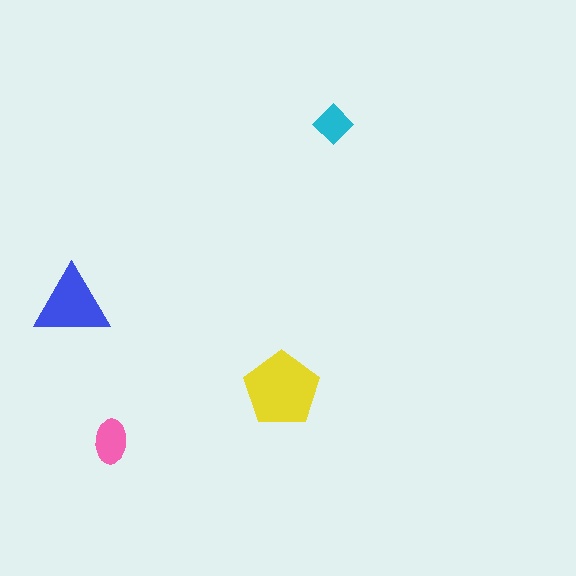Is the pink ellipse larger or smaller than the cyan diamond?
Larger.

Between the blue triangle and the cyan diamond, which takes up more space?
The blue triangle.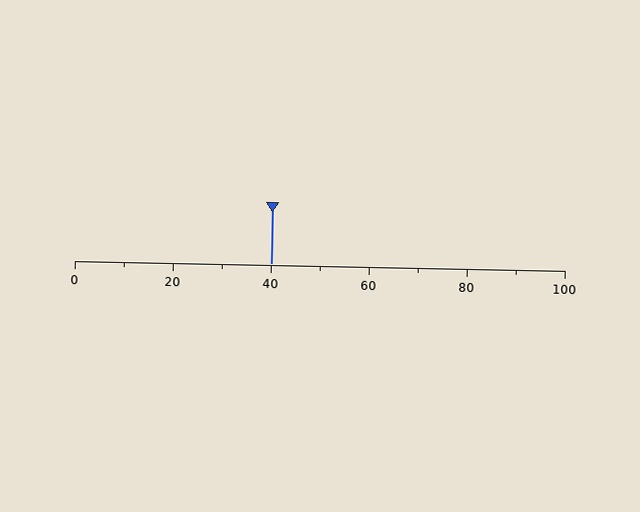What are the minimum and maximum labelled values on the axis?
The axis runs from 0 to 100.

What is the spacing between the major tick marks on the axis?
The major ticks are spaced 20 apart.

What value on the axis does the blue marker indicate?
The marker indicates approximately 40.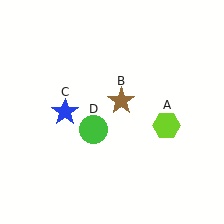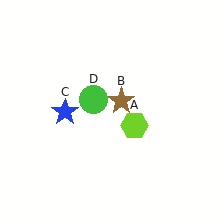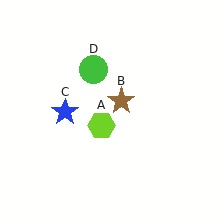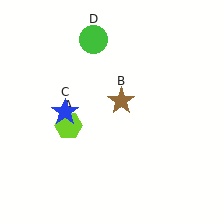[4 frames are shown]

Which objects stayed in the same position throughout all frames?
Brown star (object B) and blue star (object C) remained stationary.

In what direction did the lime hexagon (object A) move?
The lime hexagon (object A) moved left.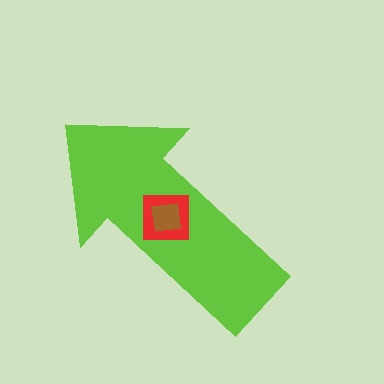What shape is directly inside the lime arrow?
The red square.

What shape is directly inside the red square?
The brown square.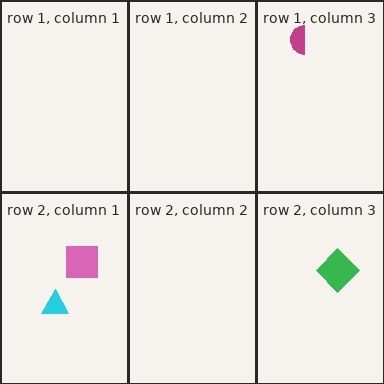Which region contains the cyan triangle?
The row 2, column 1 region.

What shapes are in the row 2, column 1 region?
The cyan triangle, the pink square.